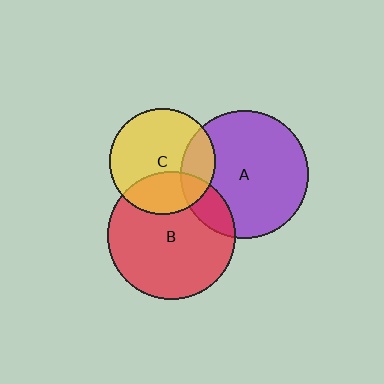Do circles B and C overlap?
Yes.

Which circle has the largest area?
Circle B (red).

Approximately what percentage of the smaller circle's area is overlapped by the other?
Approximately 30%.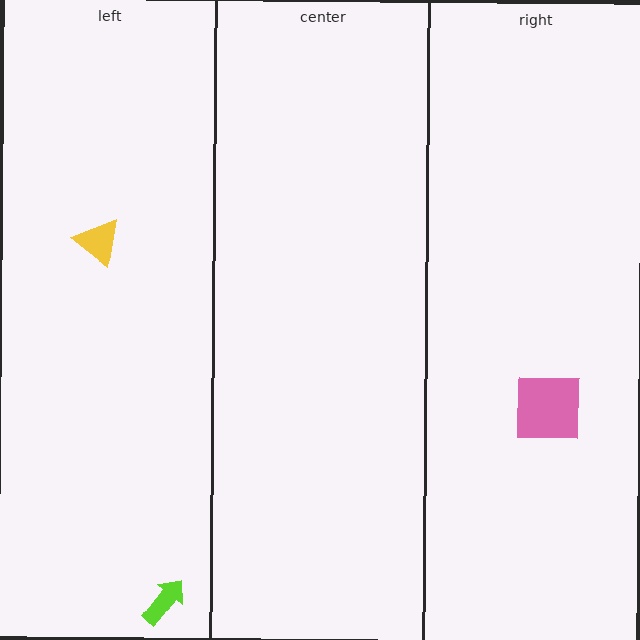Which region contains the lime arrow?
The left region.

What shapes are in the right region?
The pink square.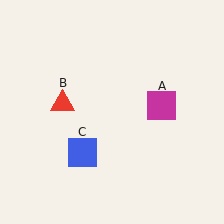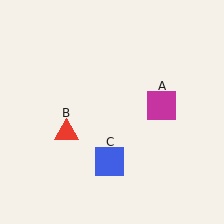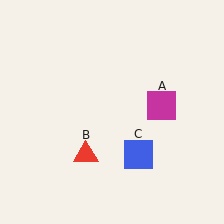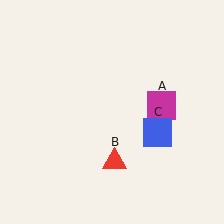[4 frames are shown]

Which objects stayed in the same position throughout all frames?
Magenta square (object A) remained stationary.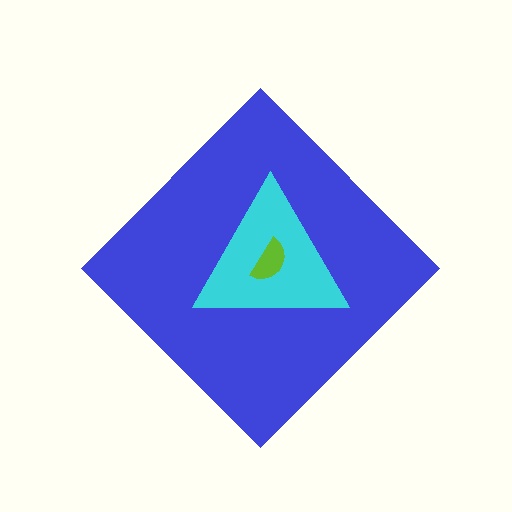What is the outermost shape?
The blue diamond.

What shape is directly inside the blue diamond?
The cyan triangle.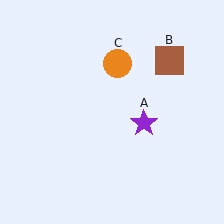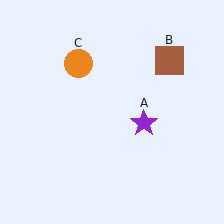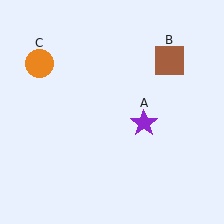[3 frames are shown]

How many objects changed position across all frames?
1 object changed position: orange circle (object C).